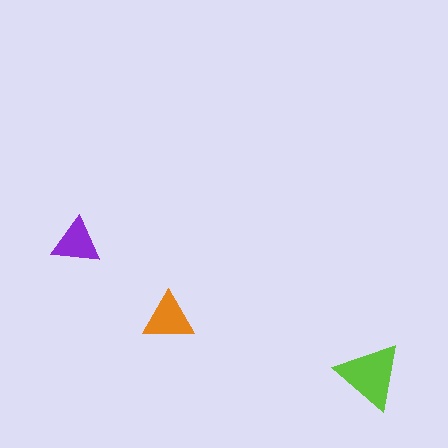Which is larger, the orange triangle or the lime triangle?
The lime one.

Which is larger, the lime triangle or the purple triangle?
The lime one.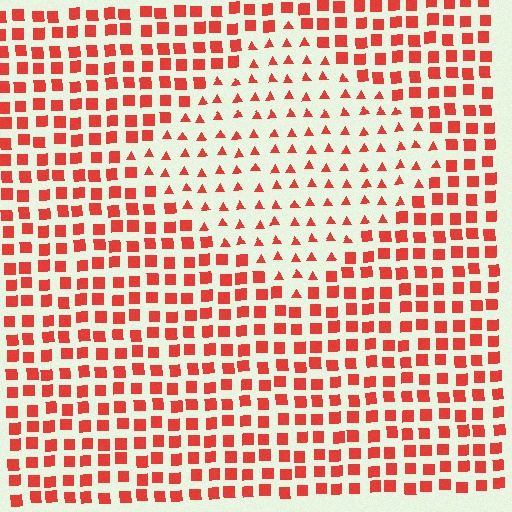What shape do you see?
I see a diamond.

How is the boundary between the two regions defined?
The boundary is defined by a change in element shape: triangles inside vs. squares outside. All elements share the same color and spacing.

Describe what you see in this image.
The image is filled with small red elements arranged in a uniform grid. A diamond-shaped region contains triangles, while the surrounding area contains squares. The boundary is defined purely by the change in element shape.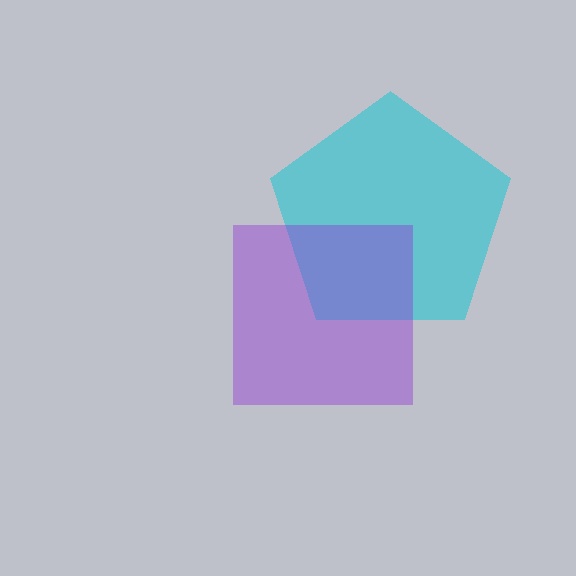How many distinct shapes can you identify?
There are 2 distinct shapes: a cyan pentagon, a purple square.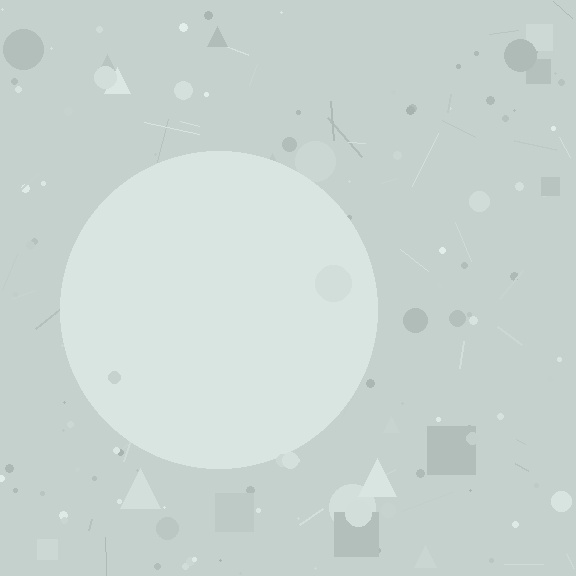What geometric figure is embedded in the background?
A circle is embedded in the background.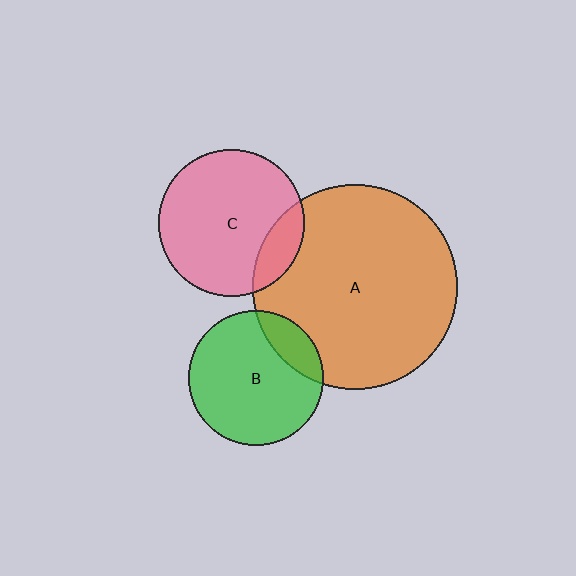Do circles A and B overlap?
Yes.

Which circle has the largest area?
Circle A (orange).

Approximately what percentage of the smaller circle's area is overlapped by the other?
Approximately 15%.